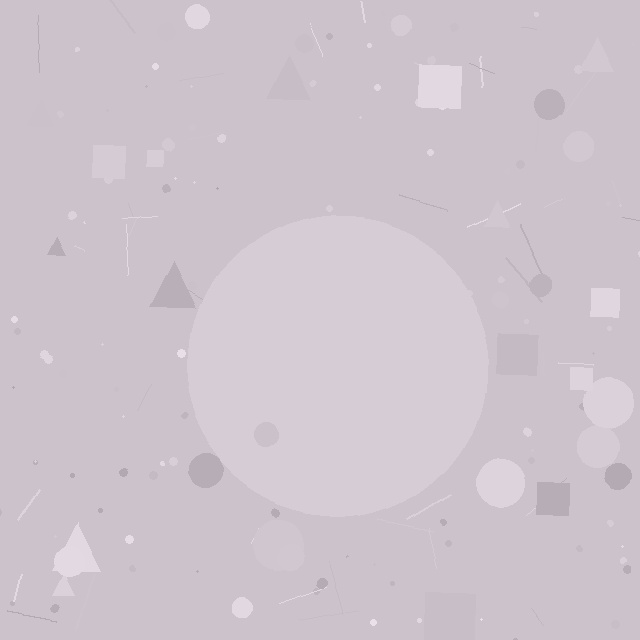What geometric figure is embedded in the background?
A circle is embedded in the background.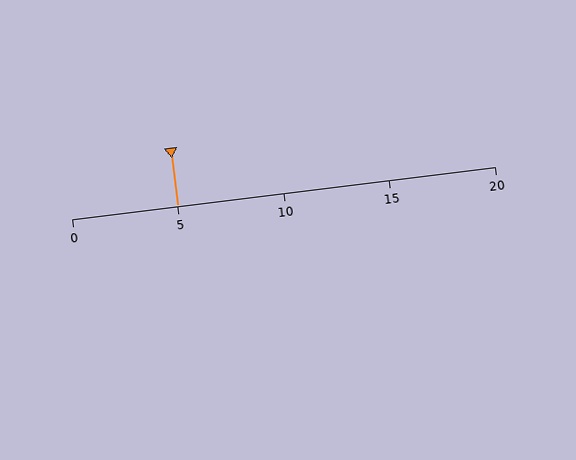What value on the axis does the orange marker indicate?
The marker indicates approximately 5.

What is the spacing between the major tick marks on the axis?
The major ticks are spaced 5 apart.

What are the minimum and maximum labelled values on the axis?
The axis runs from 0 to 20.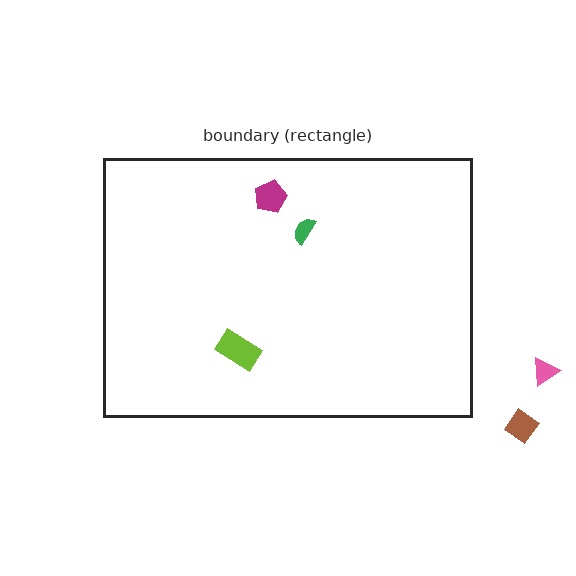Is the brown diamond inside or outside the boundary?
Outside.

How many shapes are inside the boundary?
3 inside, 2 outside.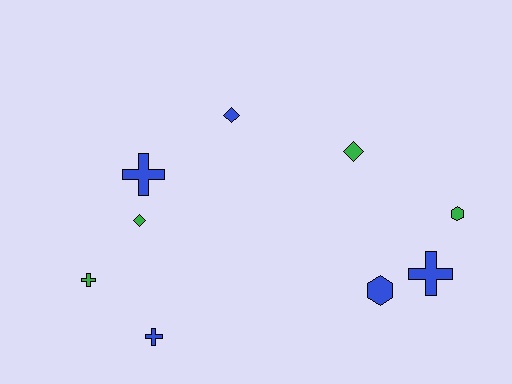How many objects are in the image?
There are 9 objects.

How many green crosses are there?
There is 1 green cross.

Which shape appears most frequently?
Cross, with 4 objects.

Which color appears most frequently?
Blue, with 5 objects.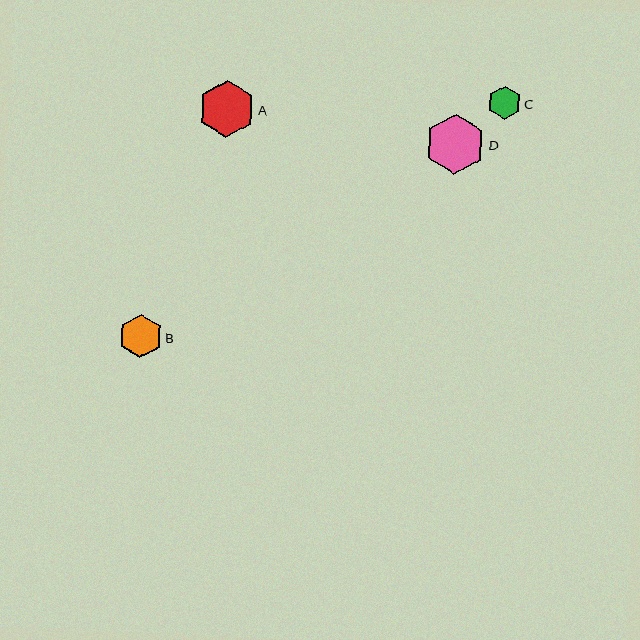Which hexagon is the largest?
Hexagon D is the largest with a size of approximately 60 pixels.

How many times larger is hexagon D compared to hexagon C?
Hexagon D is approximately 1.8 times the size of hexagon C.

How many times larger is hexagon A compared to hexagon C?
Hexagon A is approximately 1.7 times the size of hexagon C.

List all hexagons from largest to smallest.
From largest to smallest: D, A, B, C.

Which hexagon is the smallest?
Hexagon C is the smallest with a size of approximately 33 pixels.